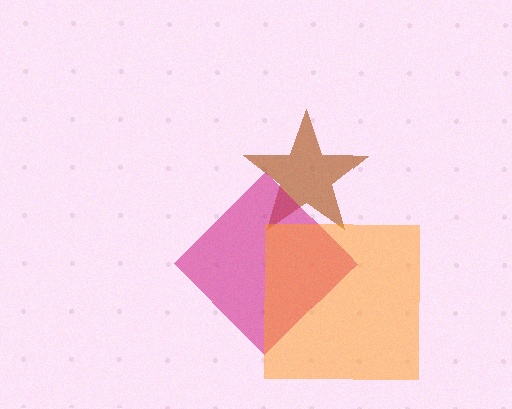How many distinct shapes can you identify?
There are 3 distinct shapes: a brown star, a magenta diamond, an orange square.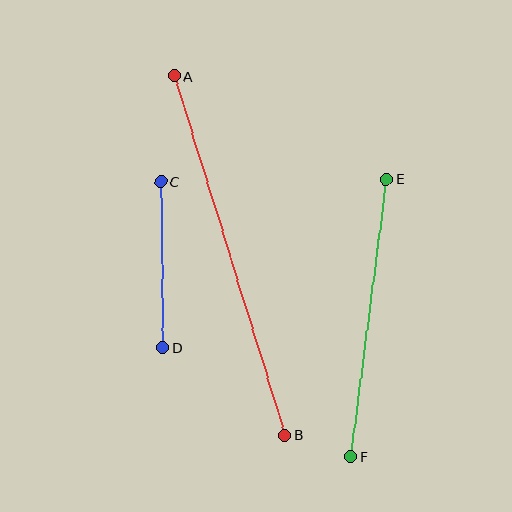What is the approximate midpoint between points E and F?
The midpoint is at approximately (369, 318) pixels.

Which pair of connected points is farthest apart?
Points A and B are farthest apart.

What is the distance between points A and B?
The distance is approximately 375 pixels.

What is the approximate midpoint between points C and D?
The midpoint is at approximately (162, 265) pixels.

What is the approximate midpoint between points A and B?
The midpoint is at approximately (229, 255) pixels.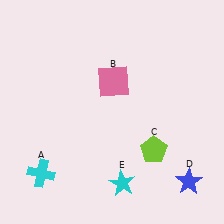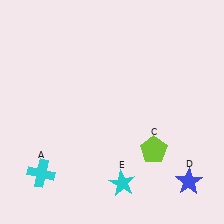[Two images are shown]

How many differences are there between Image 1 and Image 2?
There is 1 difference between the two images.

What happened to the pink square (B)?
The pink square (B) was removed in Image 2. It was in the top-right area of Image 1.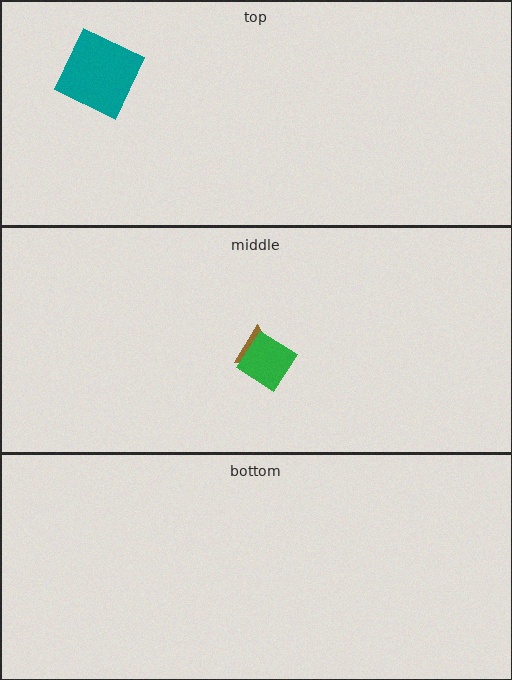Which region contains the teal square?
The top region.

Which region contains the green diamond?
The middle region.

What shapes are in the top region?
The teal square.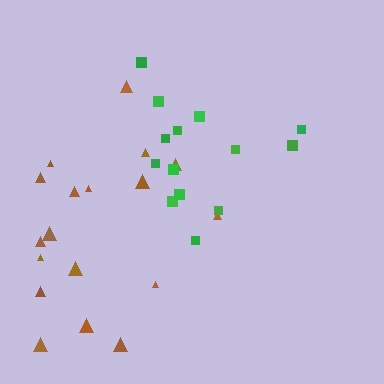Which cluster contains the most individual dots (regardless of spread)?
Brown (18).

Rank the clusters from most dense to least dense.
green, brown.